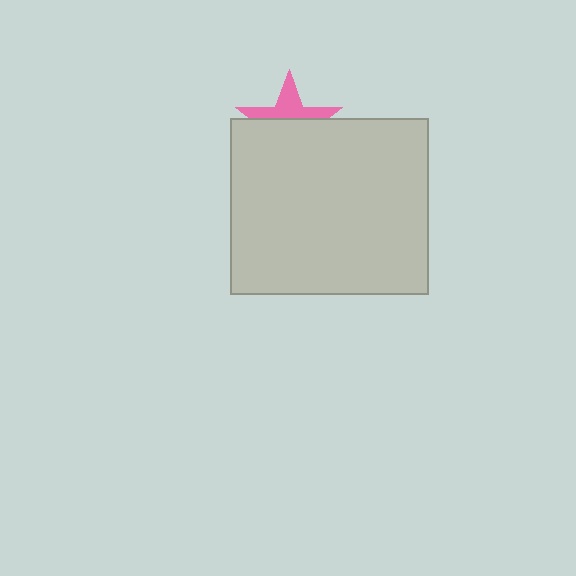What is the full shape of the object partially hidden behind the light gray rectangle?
The partially hidden object is a pink star.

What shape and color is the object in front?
The object in front is a light gray rectangle.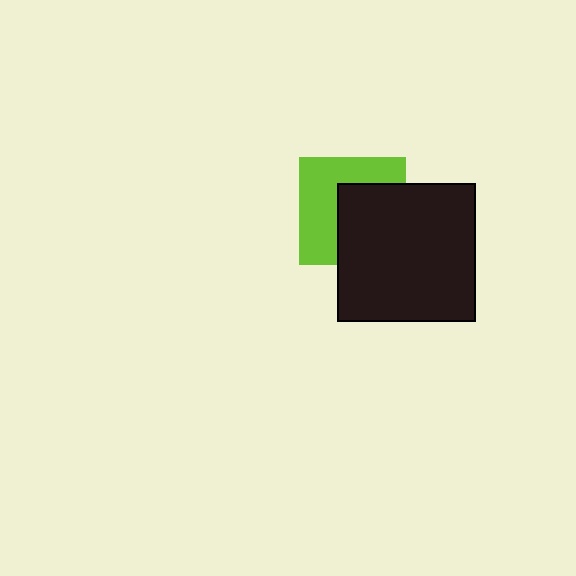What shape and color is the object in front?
The object in front is a black square.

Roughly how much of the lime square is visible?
About half of it is visible (roughly 51%).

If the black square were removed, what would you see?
You would see the complete lime square.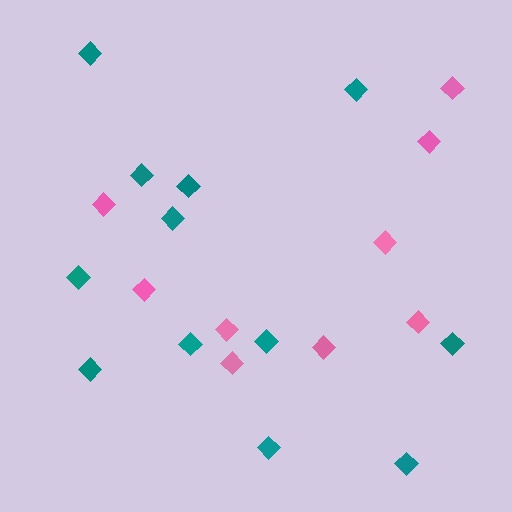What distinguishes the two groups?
There are 2 groups: one group of teal diamonds (12) and one group of pink diamonds (9).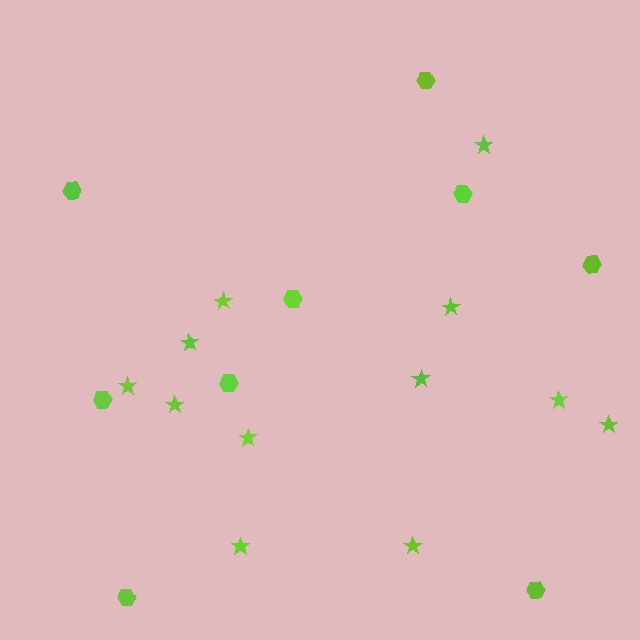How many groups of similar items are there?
There are 2 groups: one group of hexagons (9) and one group of stars (12).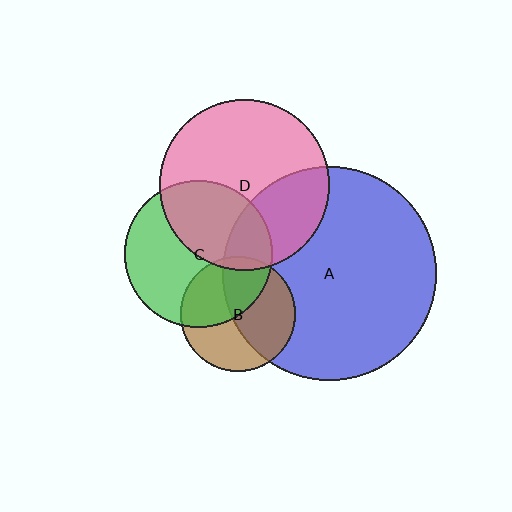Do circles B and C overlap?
Yes.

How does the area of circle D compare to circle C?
Approximately 1.3 times.